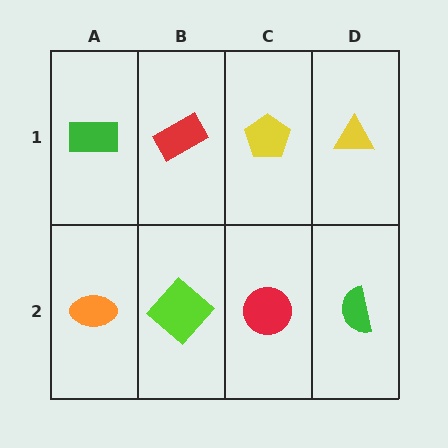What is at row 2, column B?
A lime diamond.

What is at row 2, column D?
A green semicircle.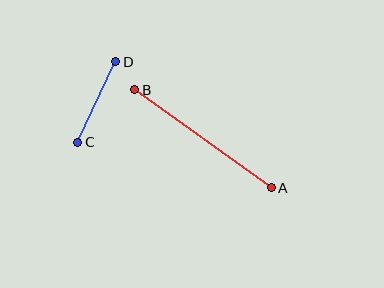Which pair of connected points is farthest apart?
Points A and B are farthest apart.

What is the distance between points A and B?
The distance is approximately 168 pixels.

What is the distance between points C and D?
The distance is approximately 89 pixels.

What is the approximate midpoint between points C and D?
The midpoint is at approximately (97, 102) pixels.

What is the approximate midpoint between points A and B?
The midpoint is at approximately (203, 139) pixels.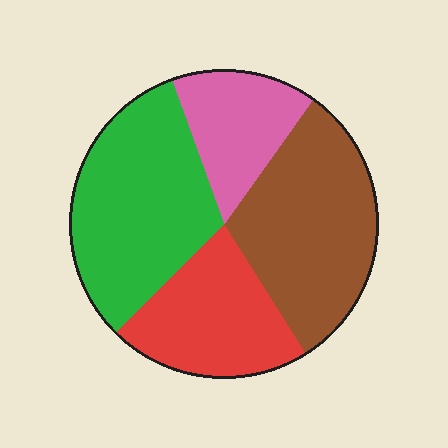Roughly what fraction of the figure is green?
Green covers 32% of the figure.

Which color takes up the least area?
Pink, at roughly 15%.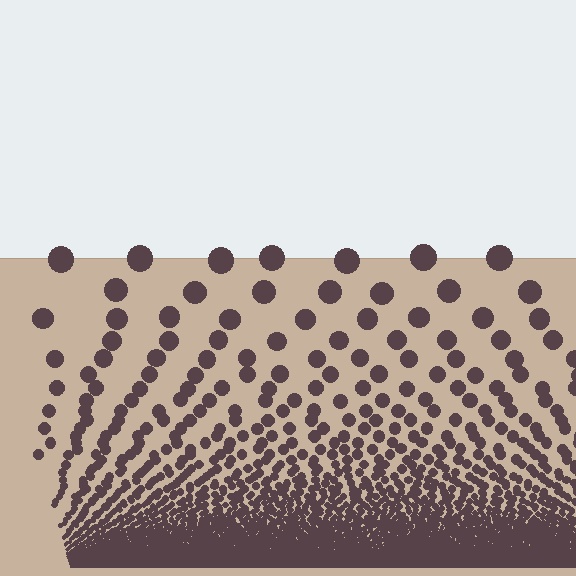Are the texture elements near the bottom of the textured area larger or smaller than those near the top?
Smaller. The gradient is inverted — elements near the bottom are smaller and denser.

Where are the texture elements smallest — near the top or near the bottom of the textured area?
Near the bottom.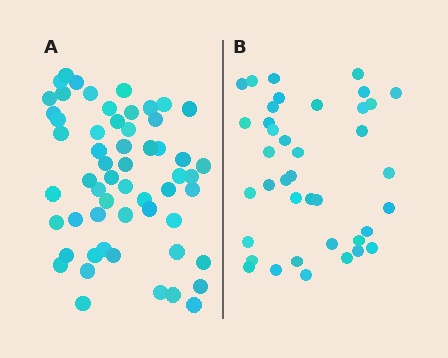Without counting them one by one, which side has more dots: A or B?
Region A (the left region) has more dots.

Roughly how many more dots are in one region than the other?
Region A has approximately 20 more dots than region B.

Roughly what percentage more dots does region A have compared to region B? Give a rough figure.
About 45% more.